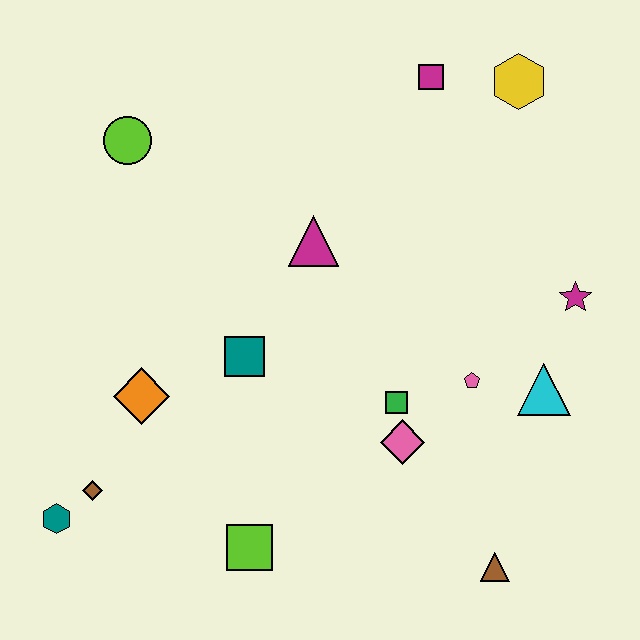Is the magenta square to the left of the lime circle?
No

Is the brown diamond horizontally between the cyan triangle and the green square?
No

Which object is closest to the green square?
The pink diamond is closest to the green square.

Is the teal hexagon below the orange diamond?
Yes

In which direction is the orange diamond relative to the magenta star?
The orange diamond is to the left of the magenta star.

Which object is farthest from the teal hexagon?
The yellow hexagon is farthest from the teal hexagon.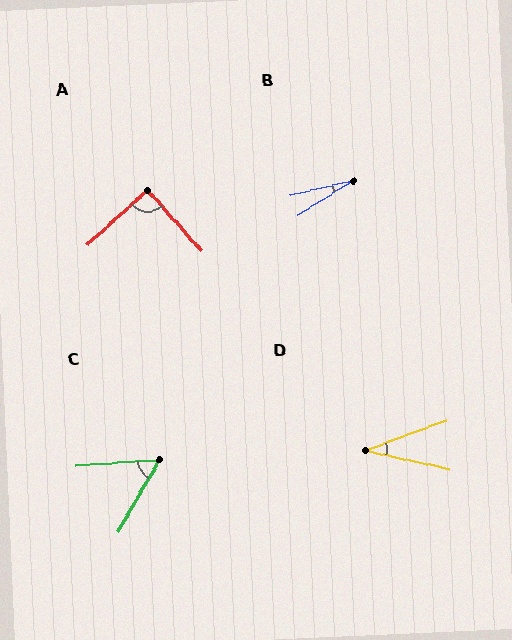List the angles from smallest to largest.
B (19°), D (33°), C (56°), A (89°).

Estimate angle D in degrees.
Approximately 33 degrees.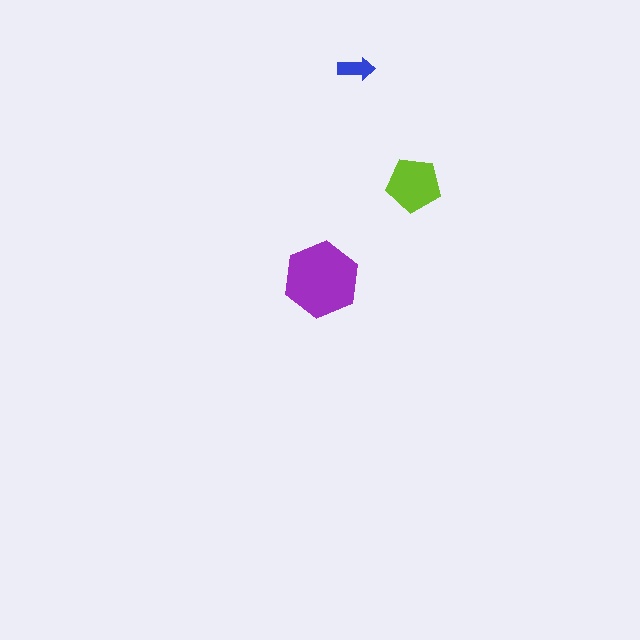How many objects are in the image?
There are 3 objects in the image.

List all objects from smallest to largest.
The blue arrow, the lime pentagon, the purple hexagon.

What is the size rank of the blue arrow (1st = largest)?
3rd.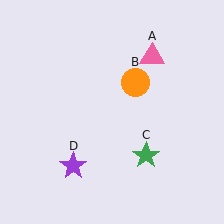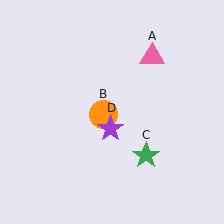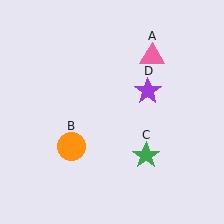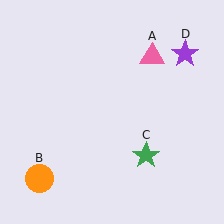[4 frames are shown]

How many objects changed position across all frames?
2 objects changed position: orange circle (object B), purple star (object D).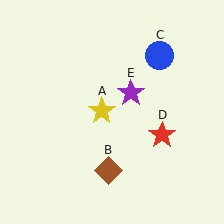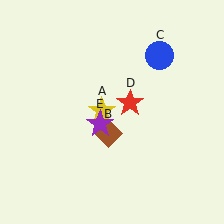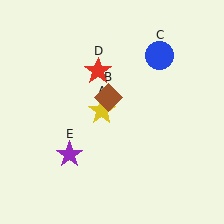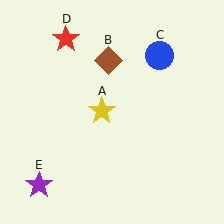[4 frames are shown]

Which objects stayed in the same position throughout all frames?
Yellow star (object A) and blue circle (object C) remained stationary.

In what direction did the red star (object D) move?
The red star (object D) moved up and to the left.